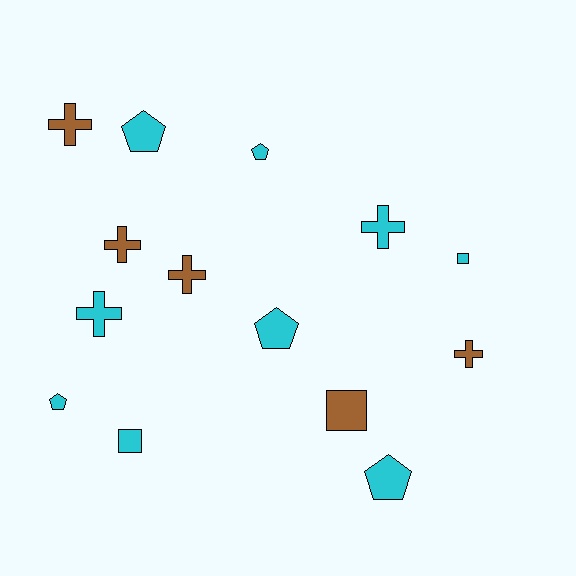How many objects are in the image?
There are 14 objects.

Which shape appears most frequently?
Cross, with 6 objects.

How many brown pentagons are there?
There are no brown pentagons.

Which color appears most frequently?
Cyan, with 9 objects.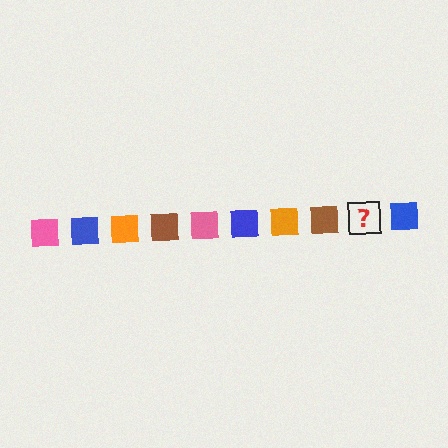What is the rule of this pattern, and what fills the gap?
The rule is that the pattern cycles through pink, blue, orange, brown squares. The gap should be filled with a pink square.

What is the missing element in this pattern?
The missing element is a pink square.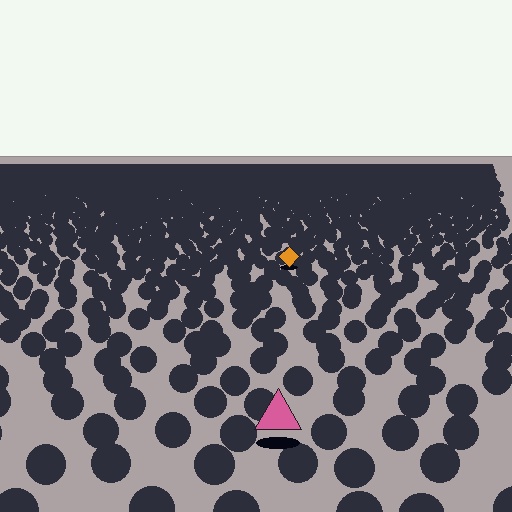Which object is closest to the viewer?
The pink triangle is closest. The texture marks near it are larger and more spread out.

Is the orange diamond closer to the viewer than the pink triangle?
No. The pink triangle is closer — you can tell from the texture gradient: the ground texture is coarser near it.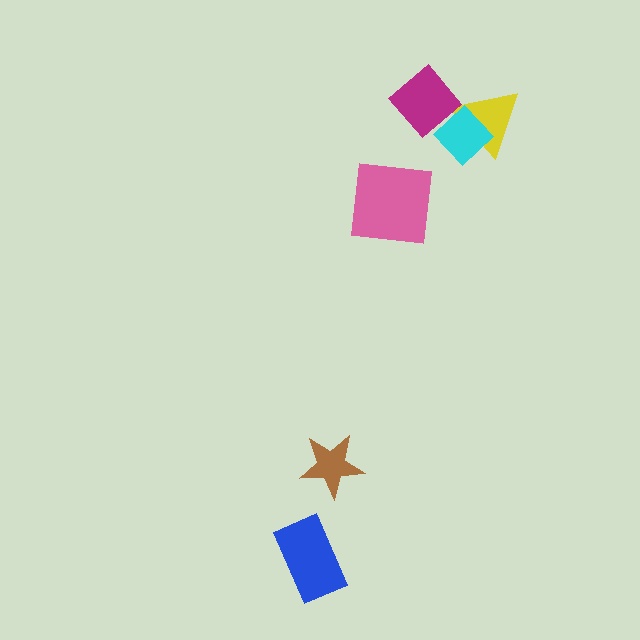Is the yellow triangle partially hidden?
Yes, it is partially covered by another shape.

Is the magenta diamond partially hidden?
No, no other shape covers it.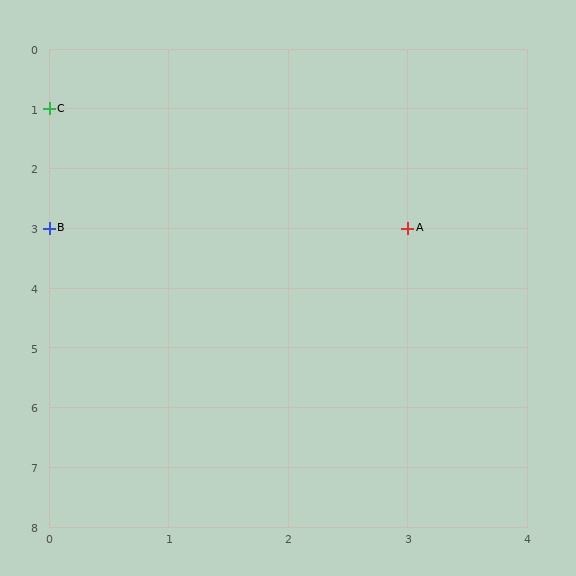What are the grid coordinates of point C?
Point C is at grid coordinates (0, 1).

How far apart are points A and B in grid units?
Points A and B are 3 columns apart.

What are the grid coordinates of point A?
Point A is at grid coordinates (3, 3).